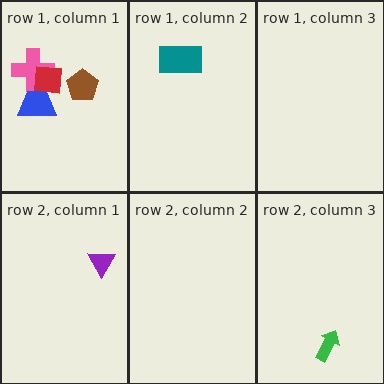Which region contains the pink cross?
The row 1, column 1 region.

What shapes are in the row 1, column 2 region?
The teal rectangle.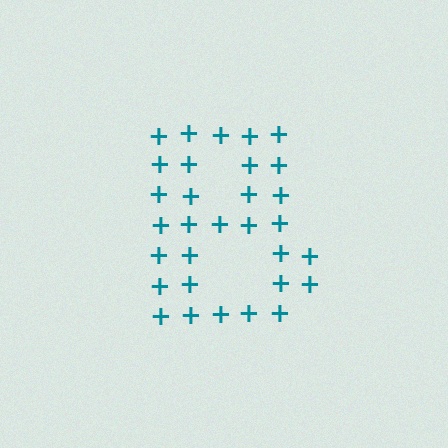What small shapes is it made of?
It is made of small plus signs.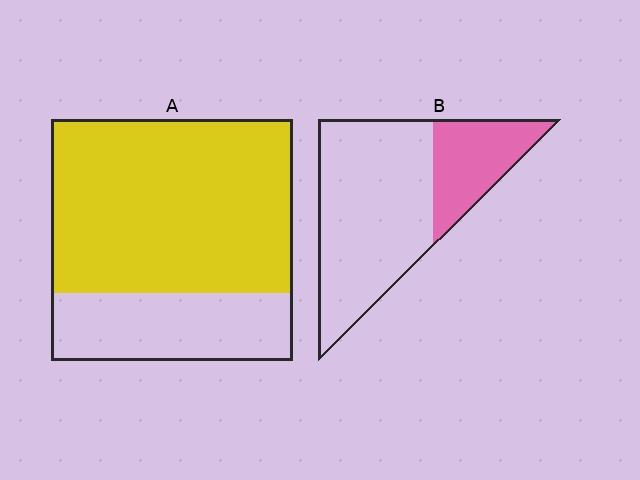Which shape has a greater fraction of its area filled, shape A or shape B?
Shape A.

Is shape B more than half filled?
No.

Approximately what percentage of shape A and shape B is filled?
A is approximately 70% and B is approximately 30%.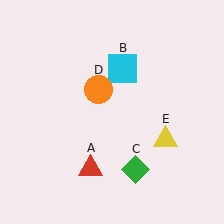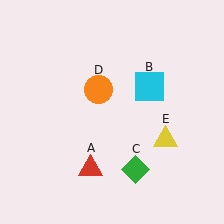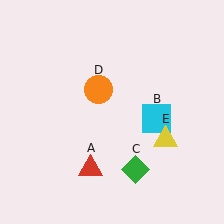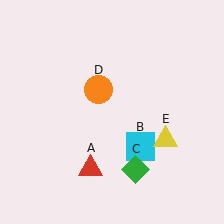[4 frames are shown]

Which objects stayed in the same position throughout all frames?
Red triangle (object A) and green diamond (object C) and orange circle (object D) and yellow triangle (object E) remained stationary.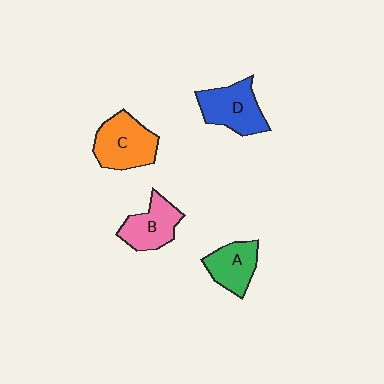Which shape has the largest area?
Shape C (orange).